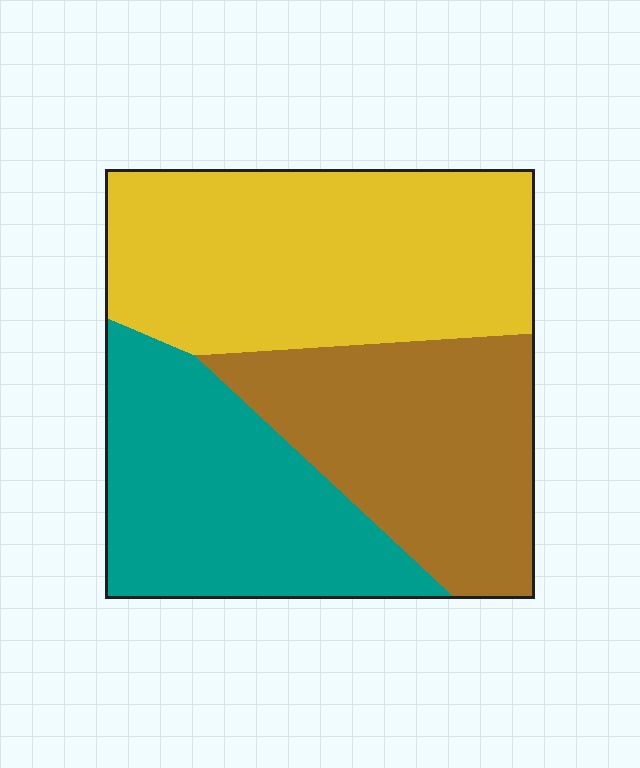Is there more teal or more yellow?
Yellow.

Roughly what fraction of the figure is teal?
Teal covers around 30% of the figure.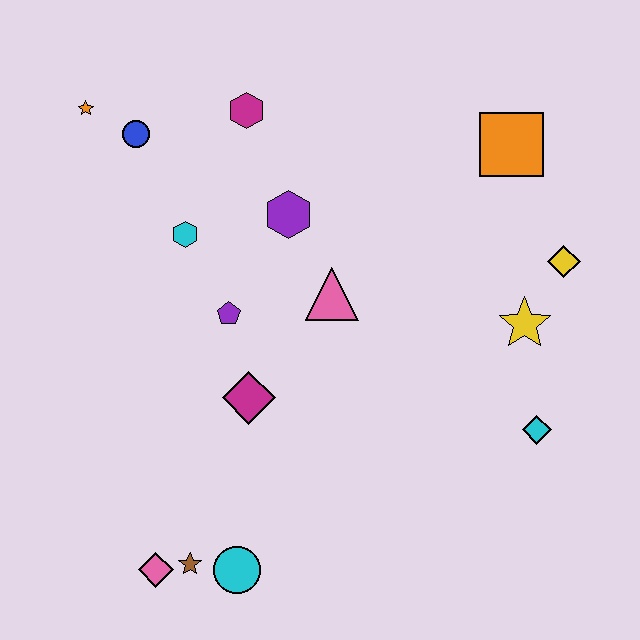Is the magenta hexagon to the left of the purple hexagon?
Yes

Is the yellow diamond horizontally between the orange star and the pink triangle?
No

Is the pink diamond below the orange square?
Yes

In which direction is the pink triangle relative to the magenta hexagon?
The pink triangle is below the magenta hexagon.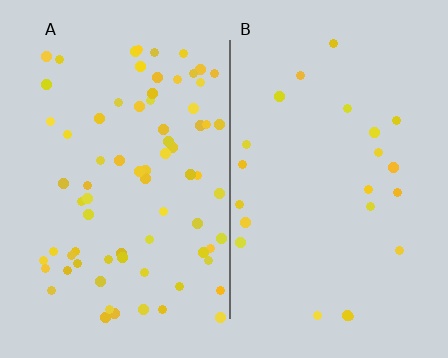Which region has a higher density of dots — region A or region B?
A (the left).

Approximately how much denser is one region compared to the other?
Approximately 3.3× — region A over region B.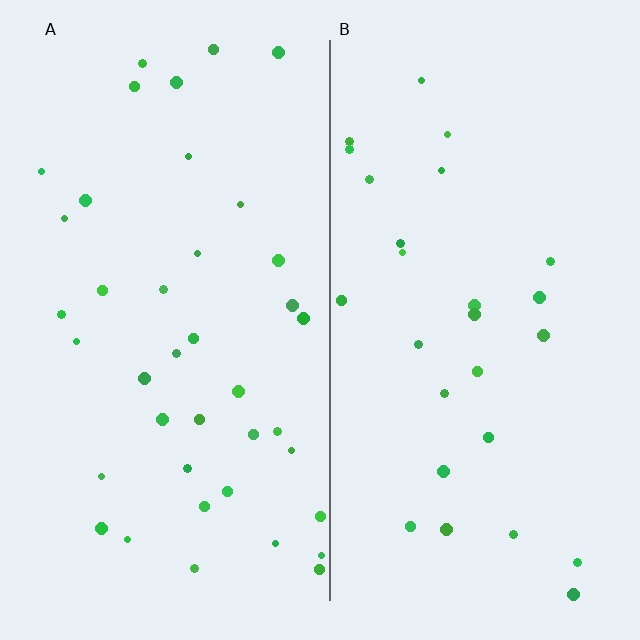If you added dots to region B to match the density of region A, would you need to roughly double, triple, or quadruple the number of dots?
Approximately double.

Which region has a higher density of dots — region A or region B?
A (the left).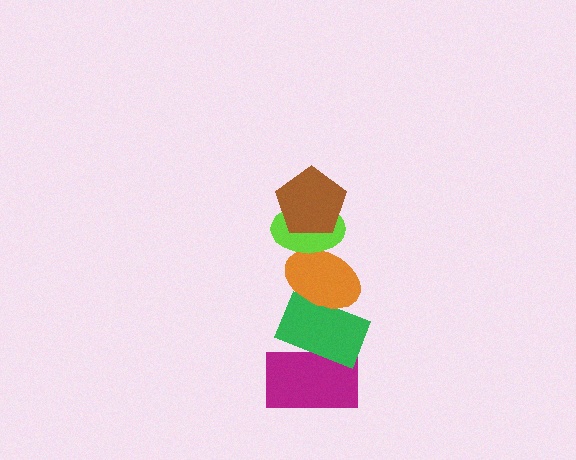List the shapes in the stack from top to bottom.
From top to bottom: the brown pentagon, the lime ellipse, the orange ellipse, the green rectangle, the magenta rectangle.